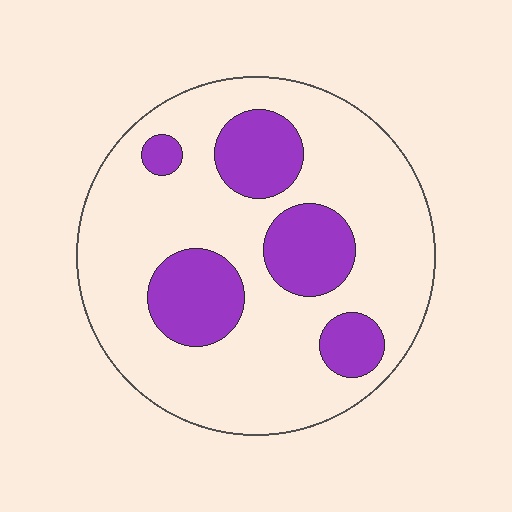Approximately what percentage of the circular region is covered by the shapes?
Approximately 25%.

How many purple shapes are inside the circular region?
5.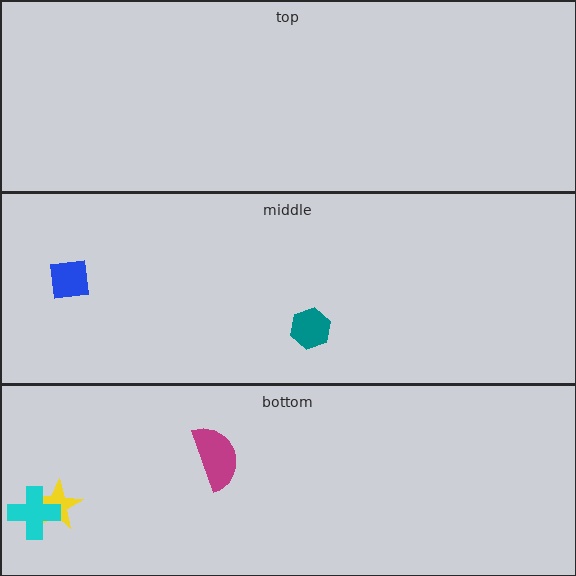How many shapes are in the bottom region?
3.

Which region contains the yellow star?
The bottom region.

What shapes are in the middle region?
The blue square, the teal hexagon.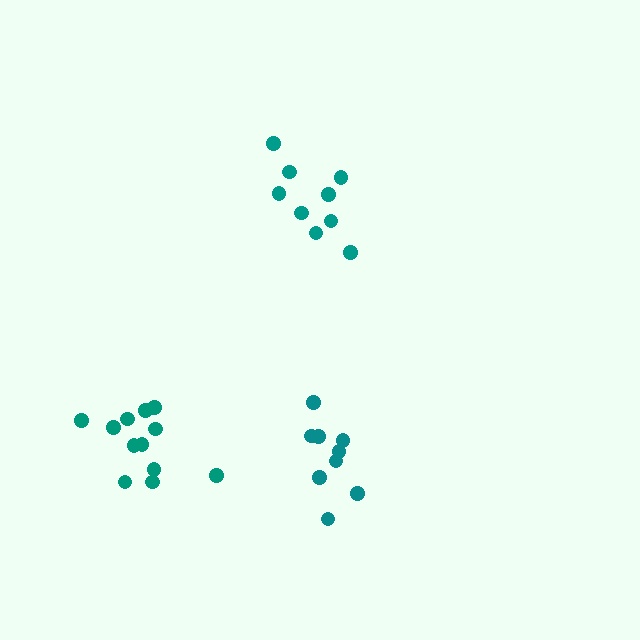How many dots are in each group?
Group 1: 12 dots, Group 2: 9 dots, Group 3: 9 dots (30 total).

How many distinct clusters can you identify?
There are 3 distinct clusters.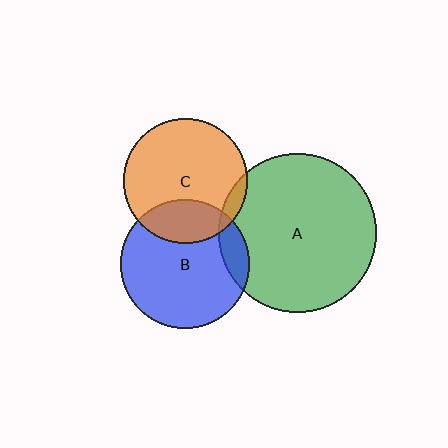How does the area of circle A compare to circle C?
Approximately 1.6 times.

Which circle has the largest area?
Circle A (green).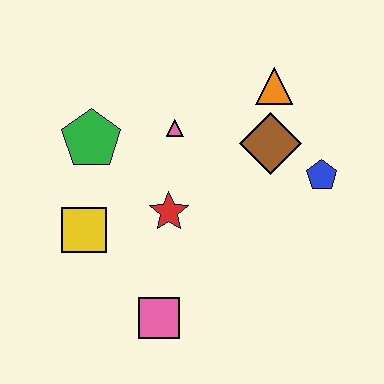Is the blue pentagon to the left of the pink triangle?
No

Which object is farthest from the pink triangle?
The pink square is farthest from the pink triangle.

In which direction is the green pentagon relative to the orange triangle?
The green pentagon is to the left of the orange triangle.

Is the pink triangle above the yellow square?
Yes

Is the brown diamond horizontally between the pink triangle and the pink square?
No